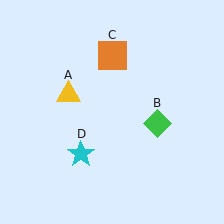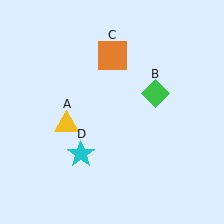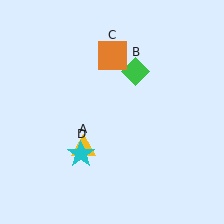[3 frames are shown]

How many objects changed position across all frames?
2 objects changed position: yellow triangle (object A), green diamond (object B).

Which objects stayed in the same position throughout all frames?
Orange square (object C) and cyan star (object D) remained stationary.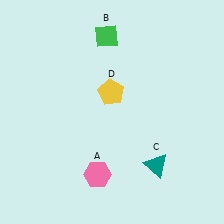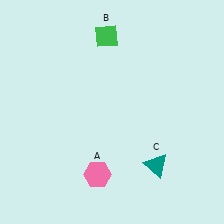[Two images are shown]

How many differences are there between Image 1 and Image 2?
There is 1 difference between the two images.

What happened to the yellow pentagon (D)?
The yellow pentagon (D) was removed in Image 2. It was in the top-left area of Image 1.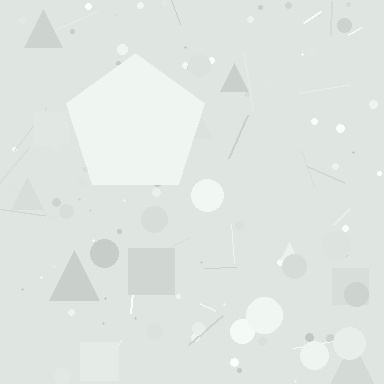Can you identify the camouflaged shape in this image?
The camouflaged shape is a pentagon.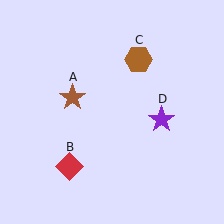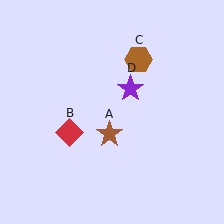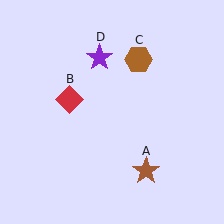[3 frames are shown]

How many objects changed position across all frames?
3 objects changed position: brown star (object A), red diamond (object B), purple star (object D).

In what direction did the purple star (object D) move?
The purple star (object D) moved up and to the left.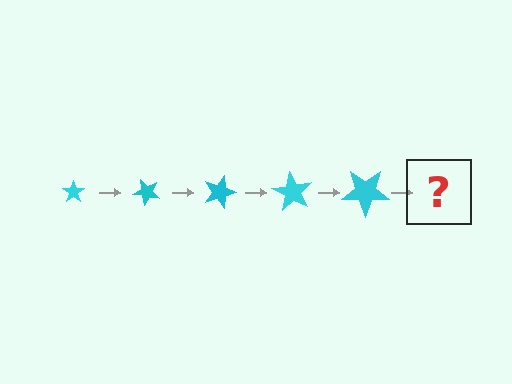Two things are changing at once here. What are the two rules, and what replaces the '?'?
The two rules are that the star grows larger each step and it rotates 45 degrees each step. The '?' should be a star, larger than the previous one and rotated 225 degrees from the start.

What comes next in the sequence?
The next element should be a star, larger than the previous one and rotated 225 degrees from the start.